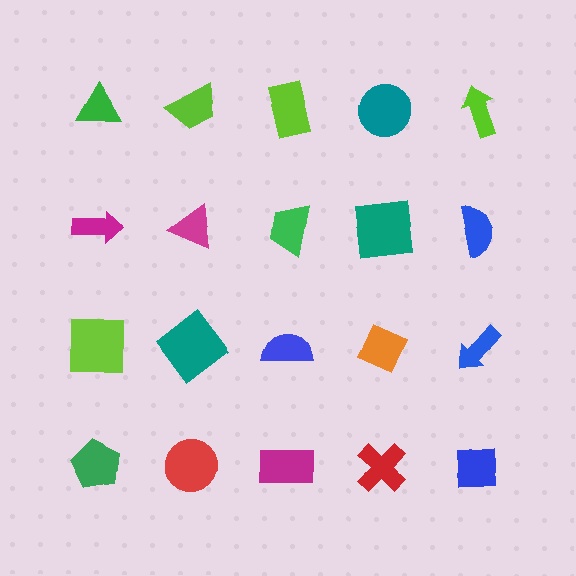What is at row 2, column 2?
A magenta triangle.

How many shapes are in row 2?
5 shapes.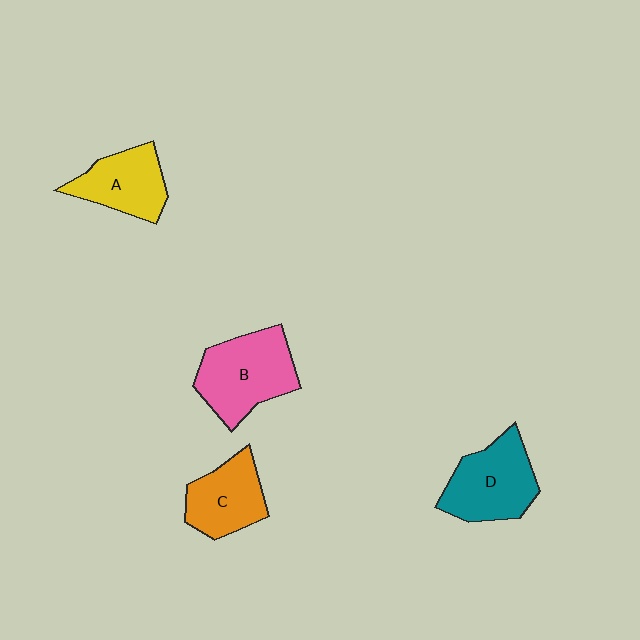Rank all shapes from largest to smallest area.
From largest to smallest: B (pink), D (teal), A (yellow), C (orange).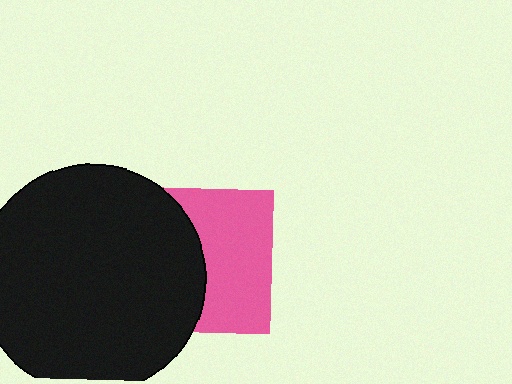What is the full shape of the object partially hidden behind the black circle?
The partially hidden object is a pink square.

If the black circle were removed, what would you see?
You would see the complete pink square.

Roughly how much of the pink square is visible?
About half of it is visible (roughly 52%).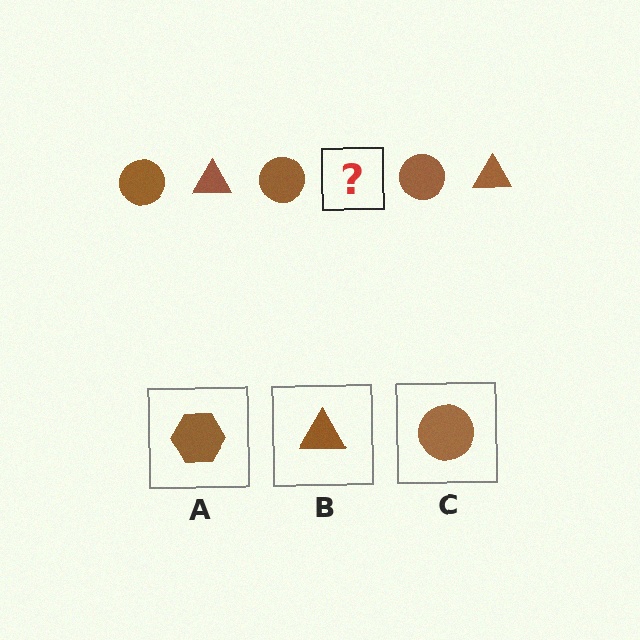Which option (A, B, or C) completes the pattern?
B.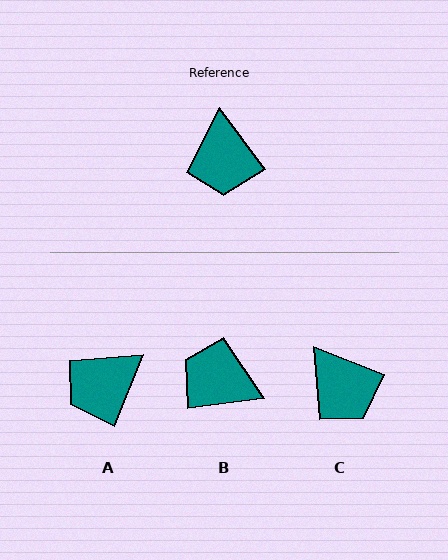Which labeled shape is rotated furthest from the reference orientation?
B, about 119 degrees away.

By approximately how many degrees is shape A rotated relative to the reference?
Approximately 58 degrees clockwise.